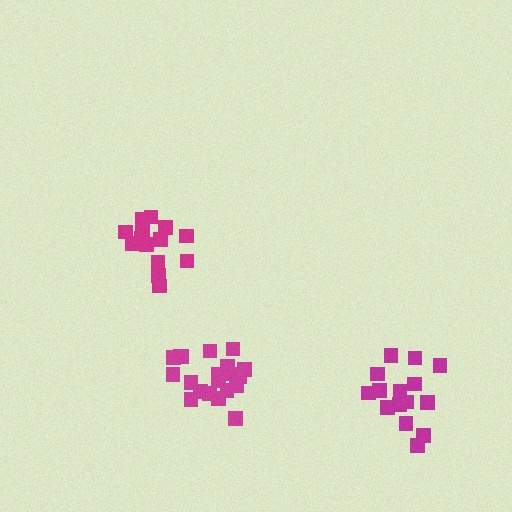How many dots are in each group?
Group 1: 15 dots, Group 2: 15 dots, Group 3: 20 dots (50 total).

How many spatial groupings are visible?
There are 3 spatial groupings.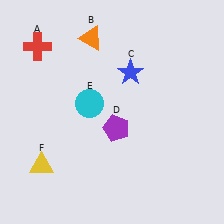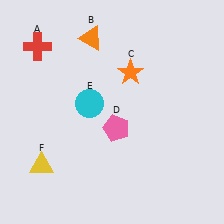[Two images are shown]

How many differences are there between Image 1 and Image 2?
There are 2 differences between the two images.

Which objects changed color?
C changed from blue to orange. D changed from purple to pink.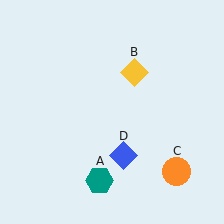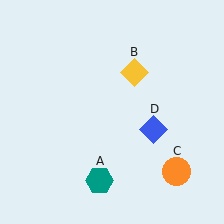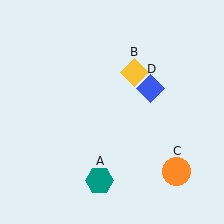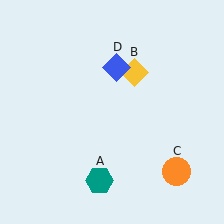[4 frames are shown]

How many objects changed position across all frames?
1 object changed position: blue diamond (object D).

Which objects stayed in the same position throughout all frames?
Teal hexagon (object A) and yellow diamond (object B) and orange circle (object C) remained stationary.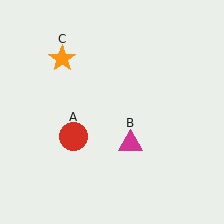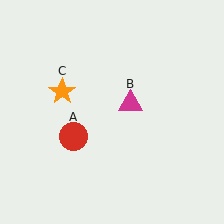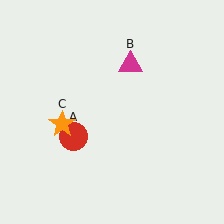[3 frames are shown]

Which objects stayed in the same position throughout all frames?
Red circle (object A) remained stationary.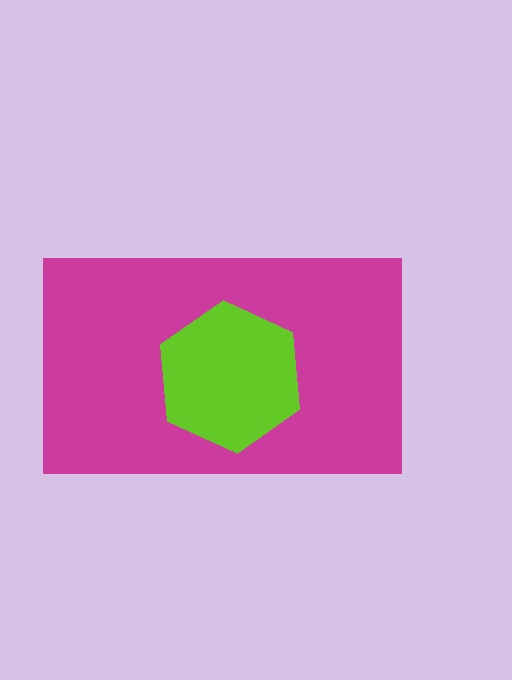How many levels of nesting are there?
2.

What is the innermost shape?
The lime hexagon.